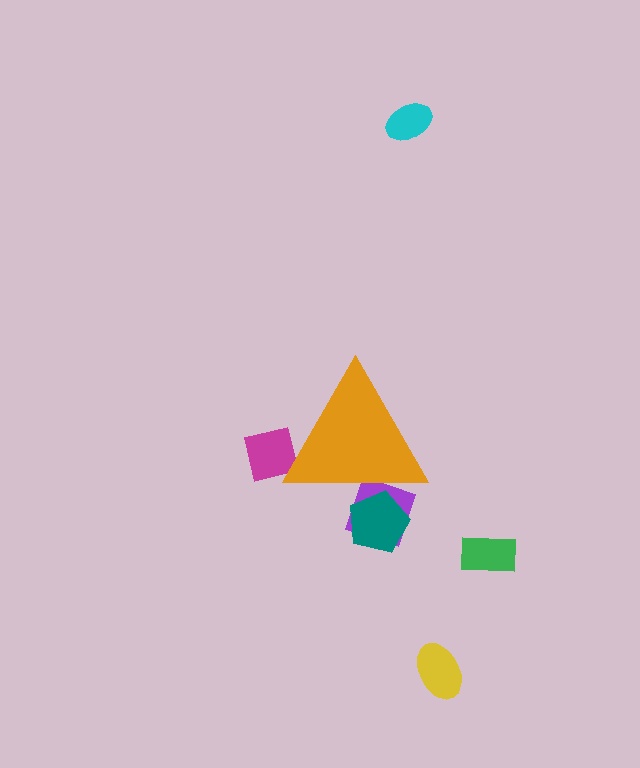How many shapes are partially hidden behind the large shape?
3 shapes are partially hidden.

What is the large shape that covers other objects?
An orange triangle.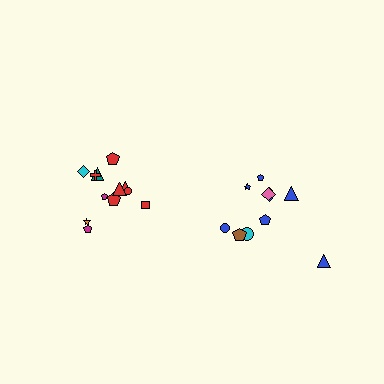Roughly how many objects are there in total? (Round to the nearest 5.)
Roughly 20 objects in total.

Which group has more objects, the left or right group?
The left group.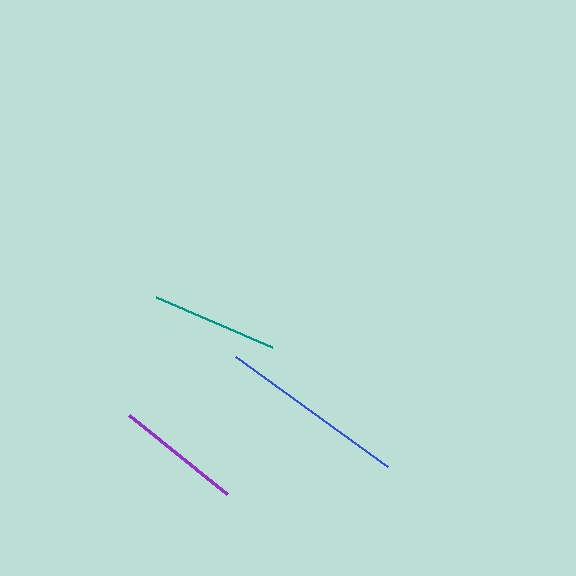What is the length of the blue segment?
The blue segment is approximately 188 pixels long.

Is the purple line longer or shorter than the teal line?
The teal line is longer than the purple line.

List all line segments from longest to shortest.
From longest to shortest: blue, teal, purple.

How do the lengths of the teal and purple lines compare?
The teal and purple lines are approximately the same length.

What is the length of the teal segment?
The teal segment is approximately 126 pixels long.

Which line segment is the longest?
The blue line is the longest at approximately 188 pixels.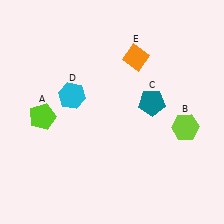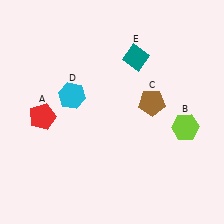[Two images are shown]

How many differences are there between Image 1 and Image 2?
There are 3 differences between the two images.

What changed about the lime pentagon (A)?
In Image 1, A is lime. In Image 2, it changed to red.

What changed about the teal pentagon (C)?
In Image 1, C is teal. In Image 2, it changed to brown.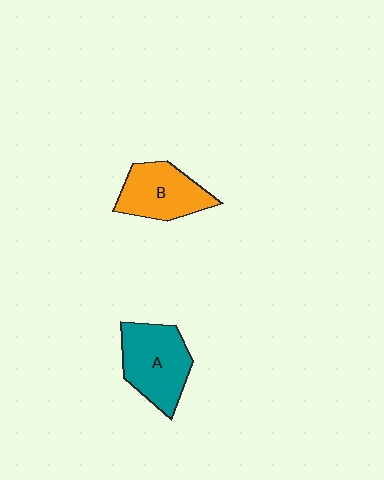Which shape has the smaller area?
Shape B (orange).